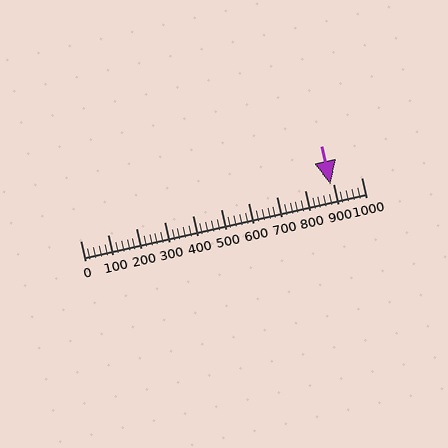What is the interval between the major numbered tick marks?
The major tick marks are spaced 100 units apart.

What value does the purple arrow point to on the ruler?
The purple arrow points to approximately 892.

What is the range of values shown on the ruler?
The ruler shows values from 0 to 1000.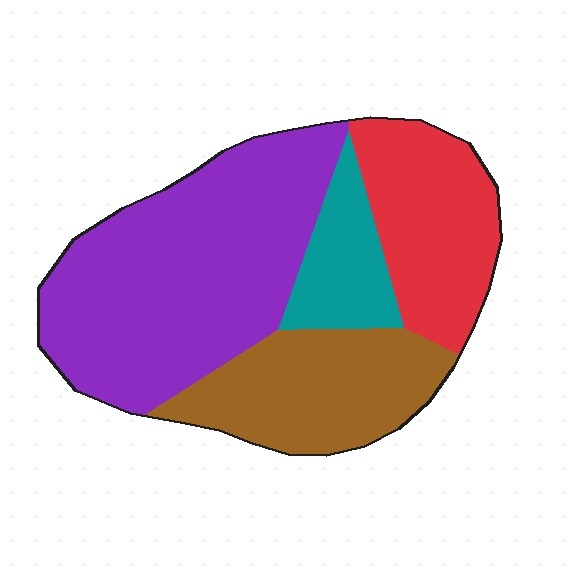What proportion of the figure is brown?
Brown takes up about one fifth (1/5) of the figure.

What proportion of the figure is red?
Red covers 21% of the figure.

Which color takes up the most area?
Purple, at roughly 45%.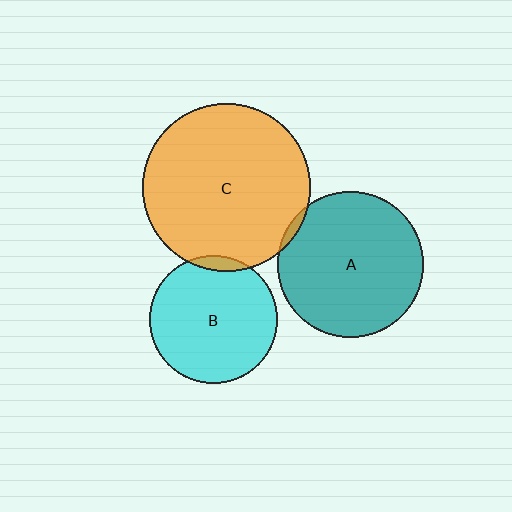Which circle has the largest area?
Circle C (orange).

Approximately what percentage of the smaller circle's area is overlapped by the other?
Approximately 5%.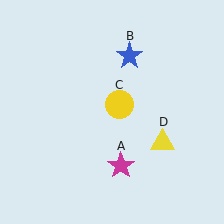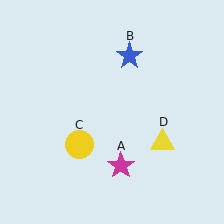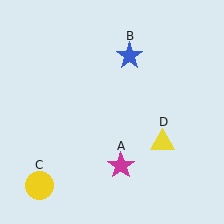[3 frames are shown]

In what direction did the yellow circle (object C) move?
The yellow circle (object C) moved down and to the left.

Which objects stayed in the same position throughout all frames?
Magenta star (object A) and blue star (object B) and yellow triangle (object D) remained stationary.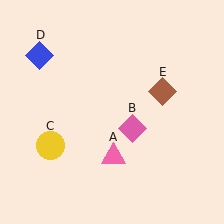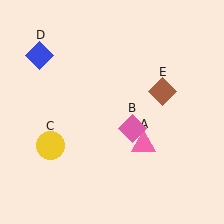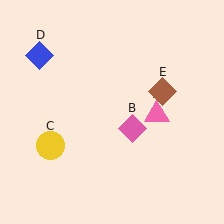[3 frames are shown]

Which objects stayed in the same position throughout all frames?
Pink diamond (object B) and yellow circle (object C) and blue diamond (object D) and brown diamond (object E) remained stationary.